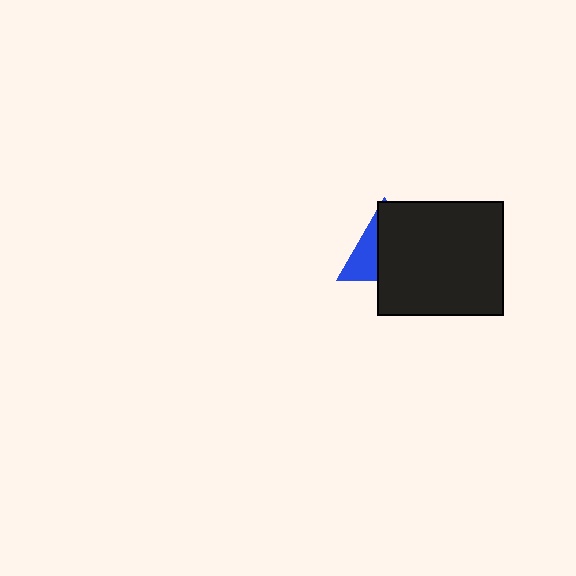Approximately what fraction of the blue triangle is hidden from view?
Roughly 63% of the blue triangle is hidden behind the black rectangle.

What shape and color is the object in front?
The object in front is a black rectangle.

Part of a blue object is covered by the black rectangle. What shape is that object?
It is a triangle.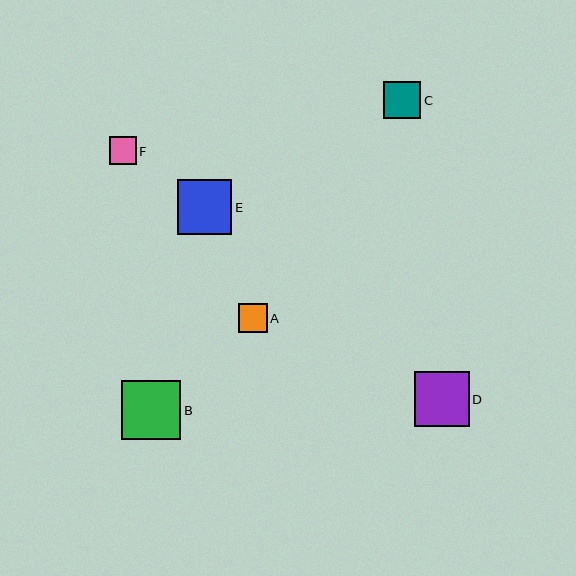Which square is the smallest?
Square F is the smallest with a size of approximately 27 pixels.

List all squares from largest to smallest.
From largest to smallest: B, D, E, C, A, F.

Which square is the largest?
Square B is the largest with a size of approximately 59 pixels.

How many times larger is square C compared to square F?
Square C is approximately 1.3 times the size of square F.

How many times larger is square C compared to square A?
Square C is approximately 1.3 times the size of square A.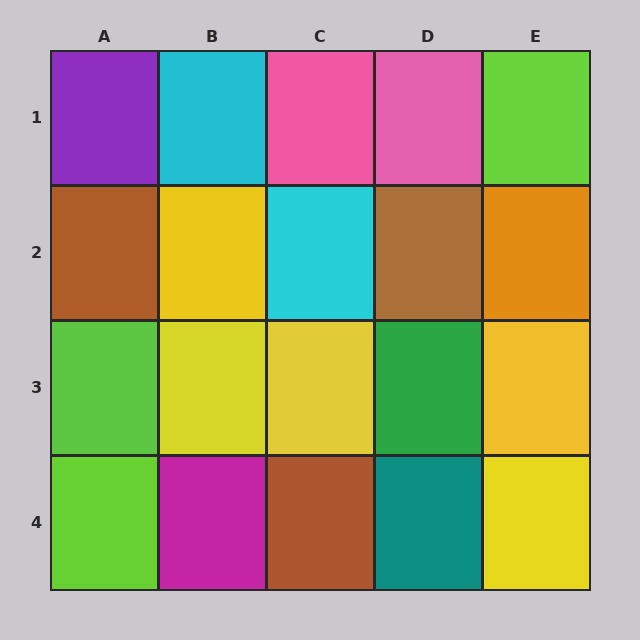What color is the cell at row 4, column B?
Magenta.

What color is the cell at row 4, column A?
Lime.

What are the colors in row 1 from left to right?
Purple, cyan, pink, pink, lime.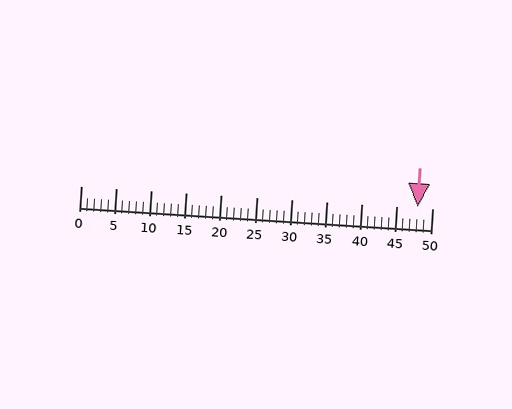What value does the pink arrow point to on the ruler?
The pink arrow points to approximately 48.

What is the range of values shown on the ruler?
The ruler shows values from 0 to 50.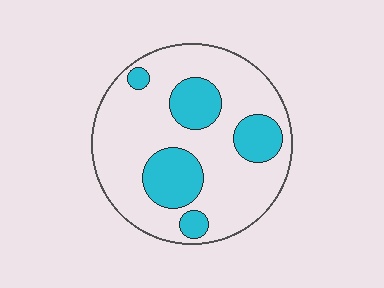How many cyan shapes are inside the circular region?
5.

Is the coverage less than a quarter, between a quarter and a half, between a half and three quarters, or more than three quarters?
Between a quarter and a half.